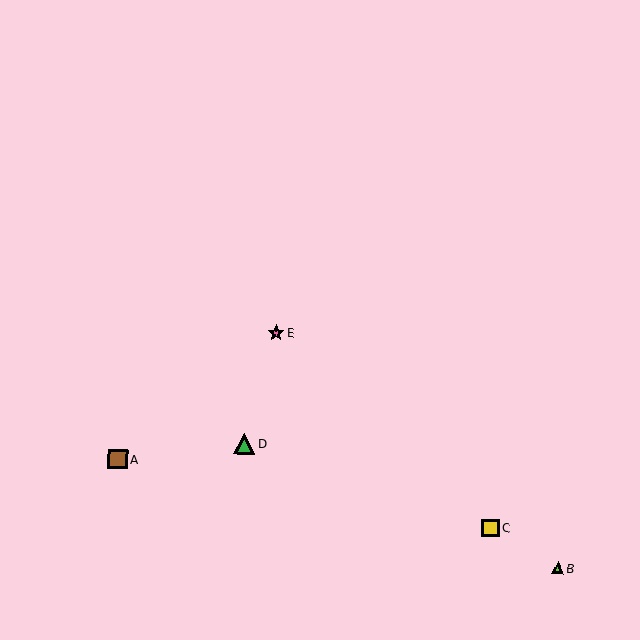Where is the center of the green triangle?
The center of the green triangle is at (244, 444).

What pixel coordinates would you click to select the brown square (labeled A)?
Click at (118, 459) to select the brown square A.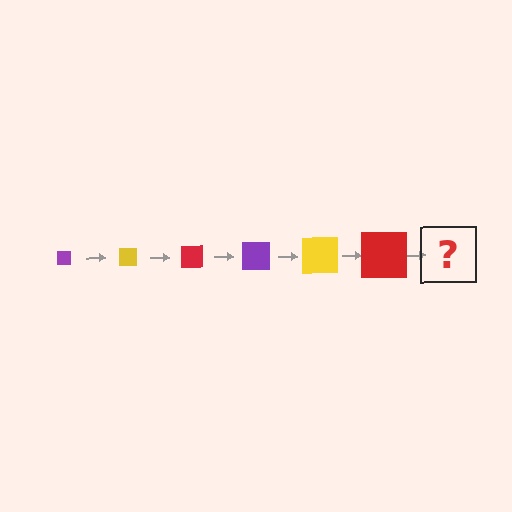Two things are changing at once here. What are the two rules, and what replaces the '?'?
The two rules are that the square grows larger each step and the color cycles through purple, yellow, and red. The '?' should be a purple square, larger than the previous one.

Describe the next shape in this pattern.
It should be a purple square, larger than the previous one.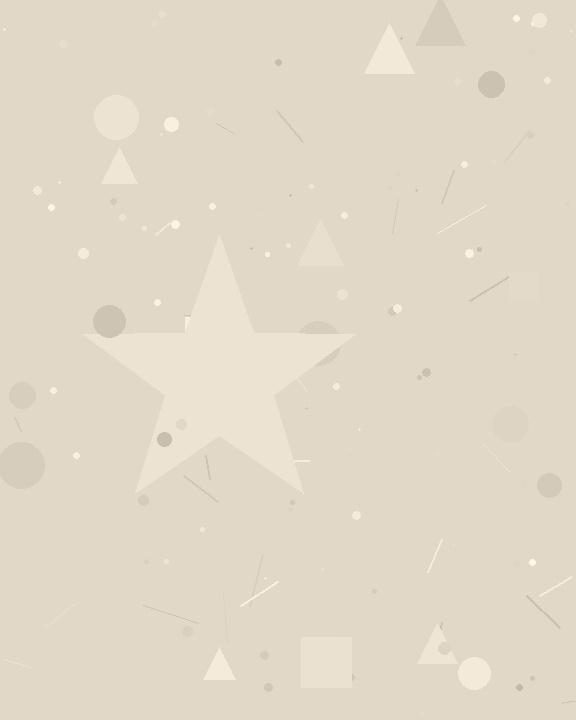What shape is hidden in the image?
A star is hidden in the image.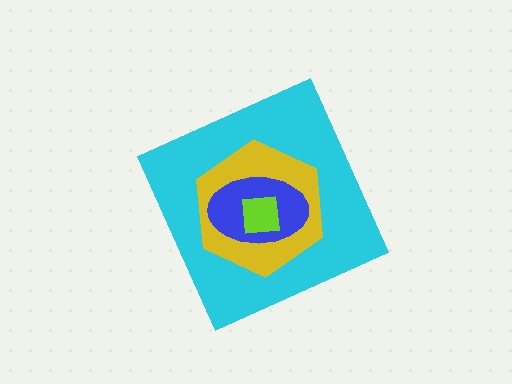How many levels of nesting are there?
4.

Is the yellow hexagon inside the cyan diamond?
Yes.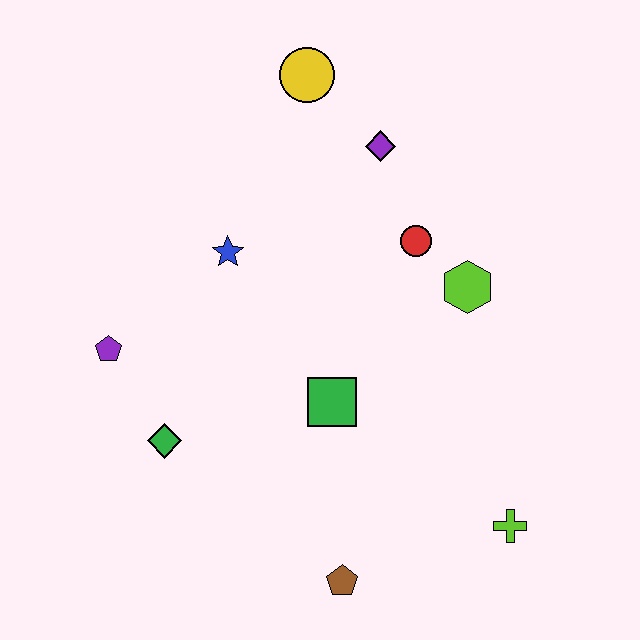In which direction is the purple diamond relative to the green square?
The purple diamond is above the green square.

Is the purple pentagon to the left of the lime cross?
Yes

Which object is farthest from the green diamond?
The yellow circle is farthest from the green diamond.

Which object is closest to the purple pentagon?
The green diamond is closest to the purple pentagon.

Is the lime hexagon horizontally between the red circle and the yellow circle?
No